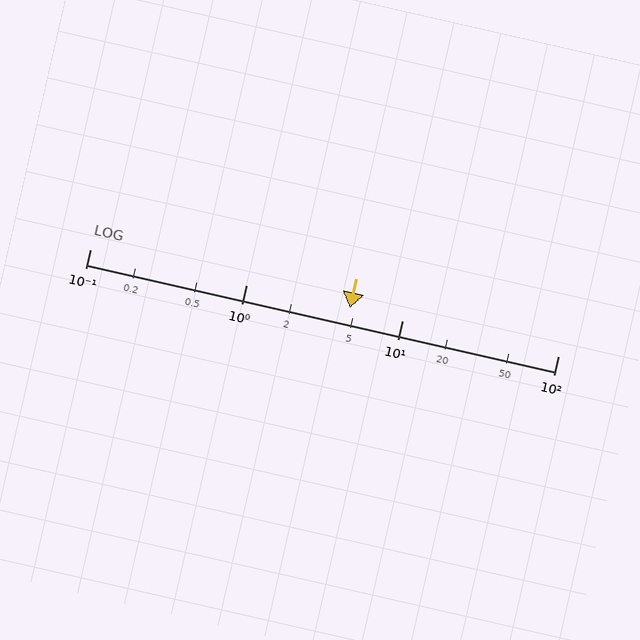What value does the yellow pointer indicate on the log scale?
The pointer indicates approximately 4.6.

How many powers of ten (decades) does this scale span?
The scale spans 3 decades, from 0.1 to 100.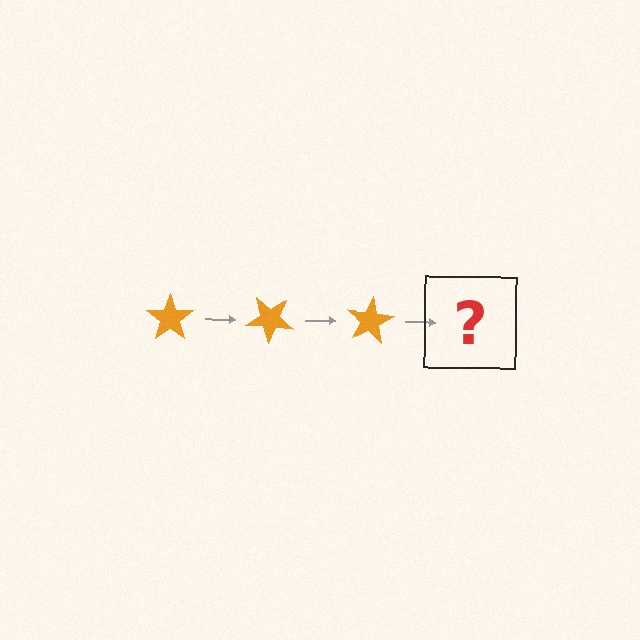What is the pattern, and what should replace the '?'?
The pattern is that the star rotates 40 degrees each step. The '?' should be an orange star rotated 120 degrees.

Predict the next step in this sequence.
The next step is an orange star rotated 120 degrees.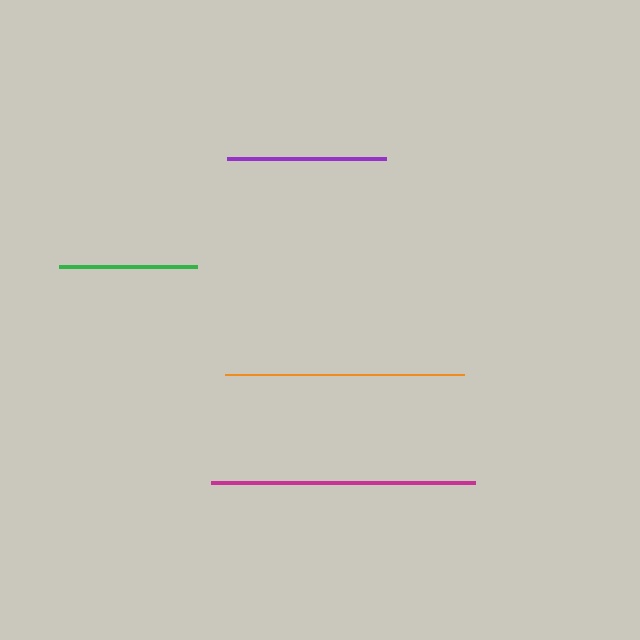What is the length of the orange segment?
The orange segment is approximately 239 pixels long.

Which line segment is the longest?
The magenta line is the longest at approximately 264 pixels.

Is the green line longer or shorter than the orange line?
The orange line is longer than the green line.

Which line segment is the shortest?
The green line is the shortest at approximately 138 pixels.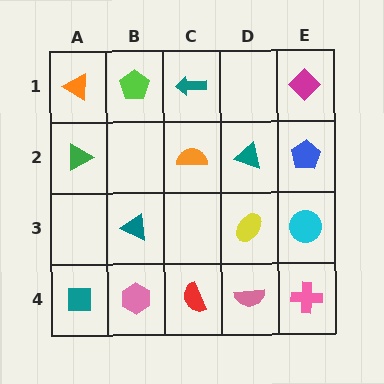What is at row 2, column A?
A green triangle.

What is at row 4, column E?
A pink cross.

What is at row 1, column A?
An orange triangle.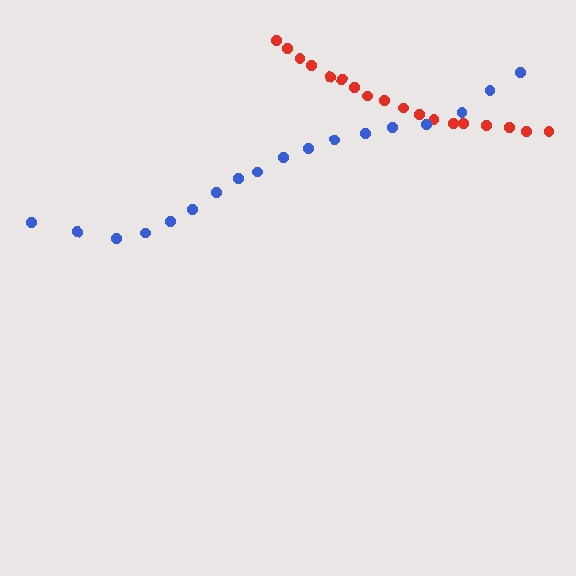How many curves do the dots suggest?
There are 2 distinct paths.